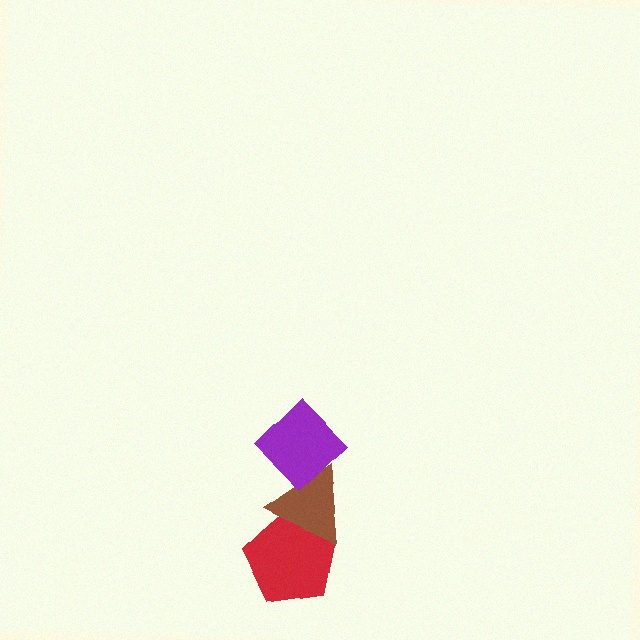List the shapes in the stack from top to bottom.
From top to bottom: the purple diamond, the brown triangle, the red pentagon.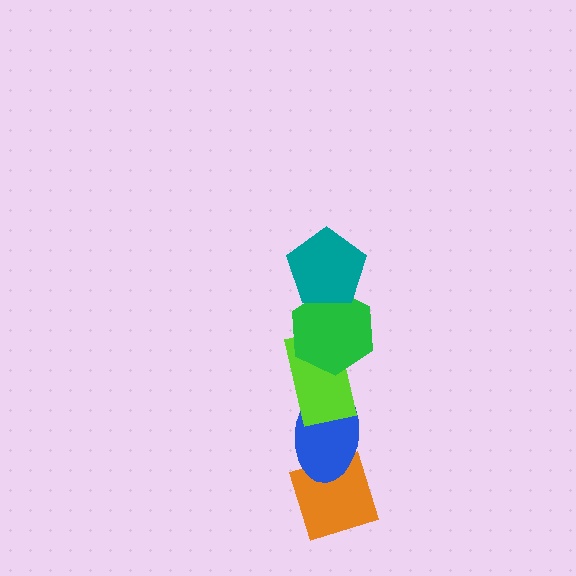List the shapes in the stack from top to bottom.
From top to bottom: the teal pentagon, the green hexagon, the lime rectangle, the blue ellipse, the orange diamond.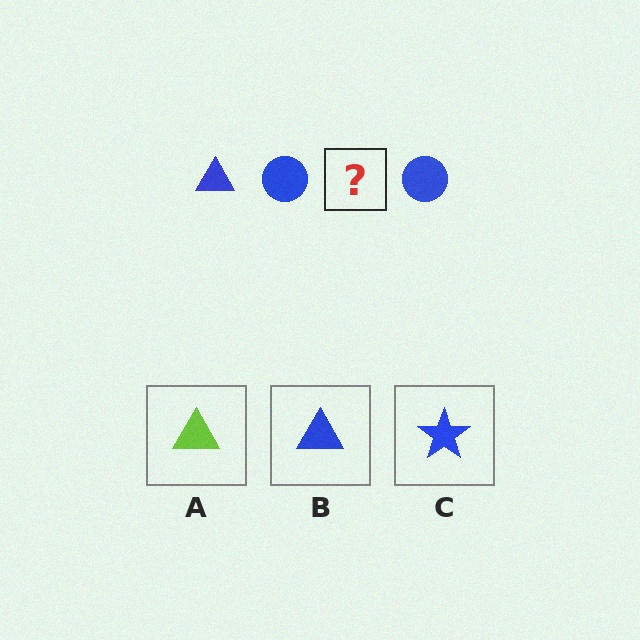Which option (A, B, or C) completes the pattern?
B.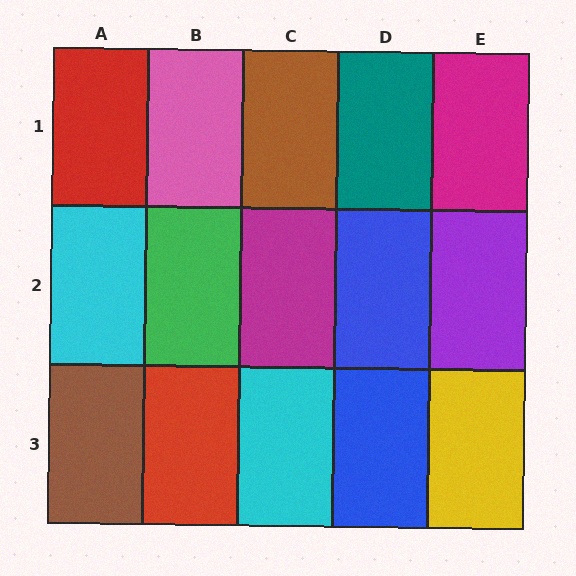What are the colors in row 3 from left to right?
Brown, red, cyan, blue, yellow.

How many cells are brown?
2 cells are brown.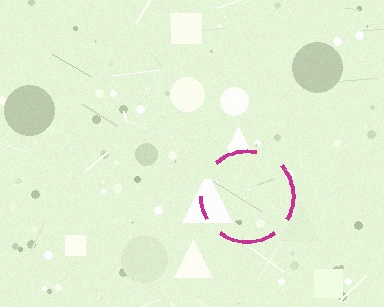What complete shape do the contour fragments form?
The contour fragments form a circle.